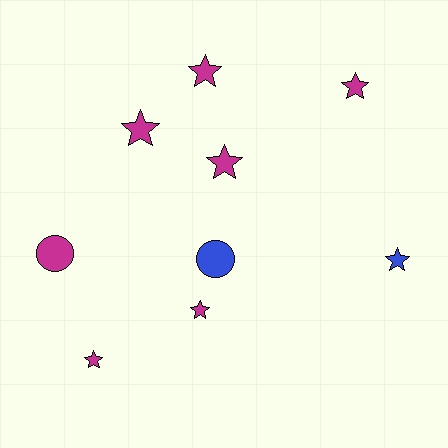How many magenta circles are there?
There is 1 magenta circle.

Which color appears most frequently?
Magenta, with 7 objects.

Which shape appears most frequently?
Star, with 7 objects.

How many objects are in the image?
There are 9 objects.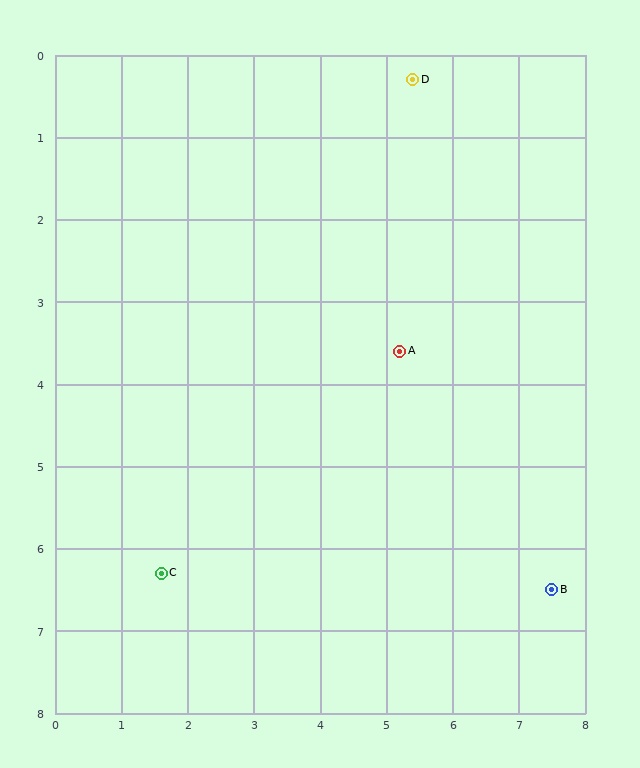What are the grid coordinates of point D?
Point D is at approximately (5.4, 0.3).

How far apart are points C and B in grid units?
Points C and B are about 5.9 grid units apart.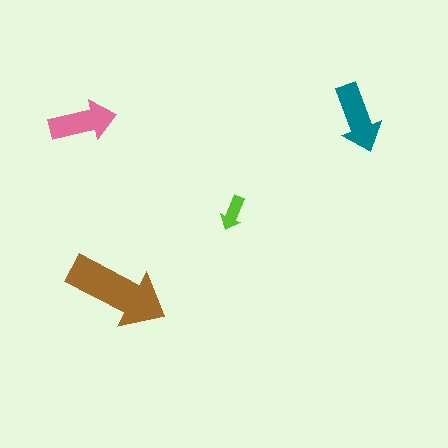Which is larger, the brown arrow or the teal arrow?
The brown one.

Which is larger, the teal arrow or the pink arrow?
The teal one.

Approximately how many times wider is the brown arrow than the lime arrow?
About 3 times wider.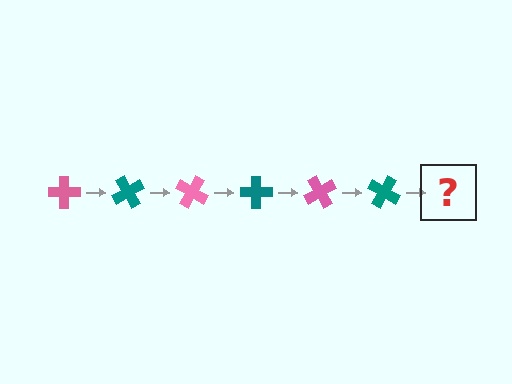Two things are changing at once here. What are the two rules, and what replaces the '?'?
The two rules are that it rotates 60 degrees each step and the color cycles through pink and teal. The '?' should be a pink cross, rotated 360 degrees from the start.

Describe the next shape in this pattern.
It should be a pink cross, rotated 360 degrees from the start.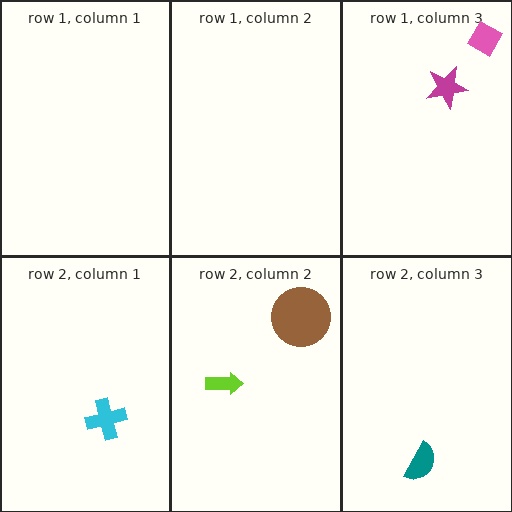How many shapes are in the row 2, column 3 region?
1.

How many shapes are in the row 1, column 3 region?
2.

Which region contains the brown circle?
The row 2, column 2 region.